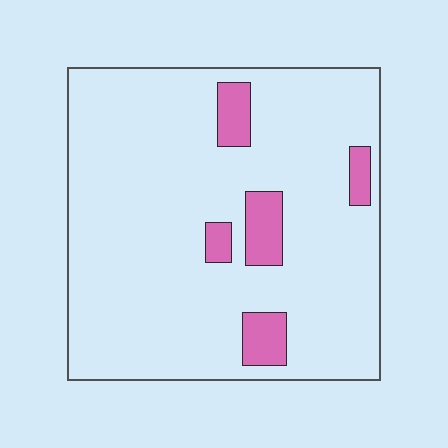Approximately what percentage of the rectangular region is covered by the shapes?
Approximately 10%.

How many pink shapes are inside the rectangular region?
5.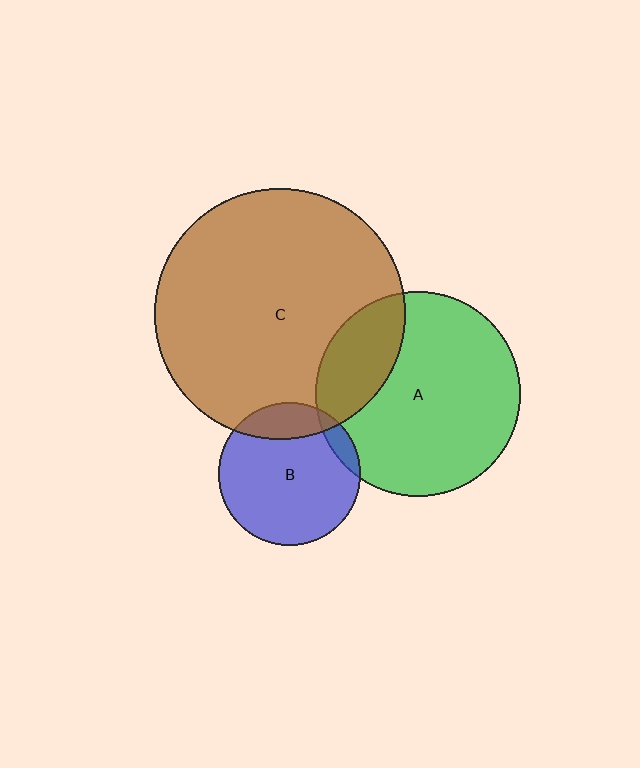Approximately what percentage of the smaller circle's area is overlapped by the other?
Approximately 25%.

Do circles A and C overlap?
Yes.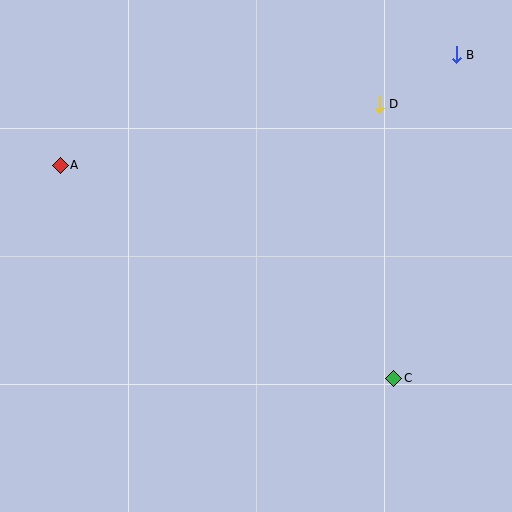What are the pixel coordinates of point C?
Point C is at (394, 378).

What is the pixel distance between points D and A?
The distance between D and A is 325 pixels.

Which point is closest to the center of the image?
Point C at (394, 378) is closest to the center.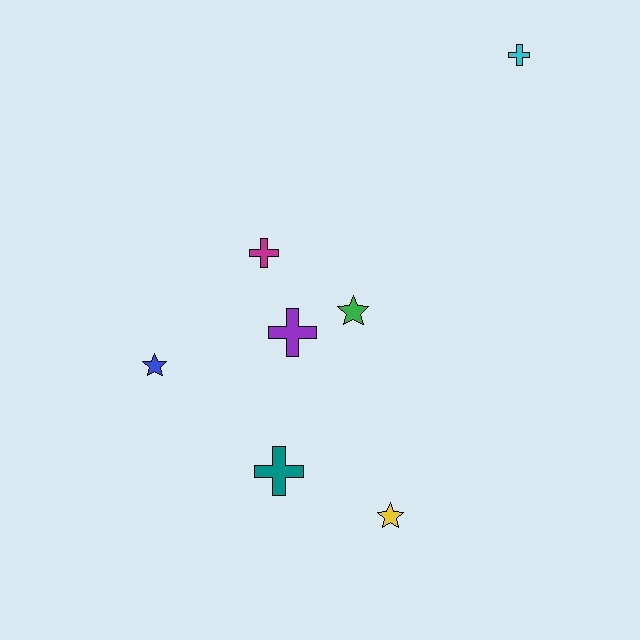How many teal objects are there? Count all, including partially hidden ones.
There is 1 teal object.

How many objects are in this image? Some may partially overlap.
There are 7 objects.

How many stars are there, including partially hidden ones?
There are 3 stars.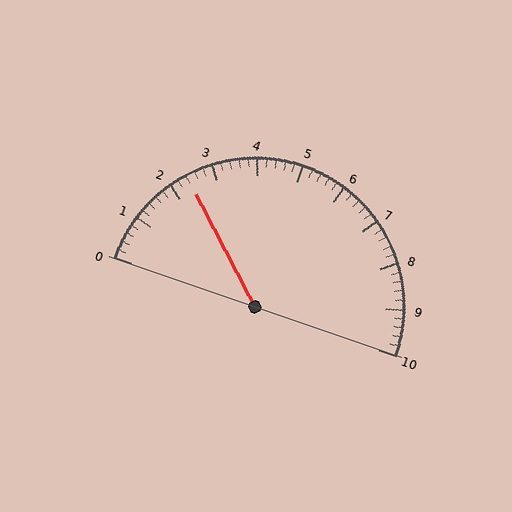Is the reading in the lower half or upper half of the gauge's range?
The reading is in the lower half of the range (0 to 10).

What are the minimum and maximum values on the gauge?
The gauge ranges from 0 to 10.